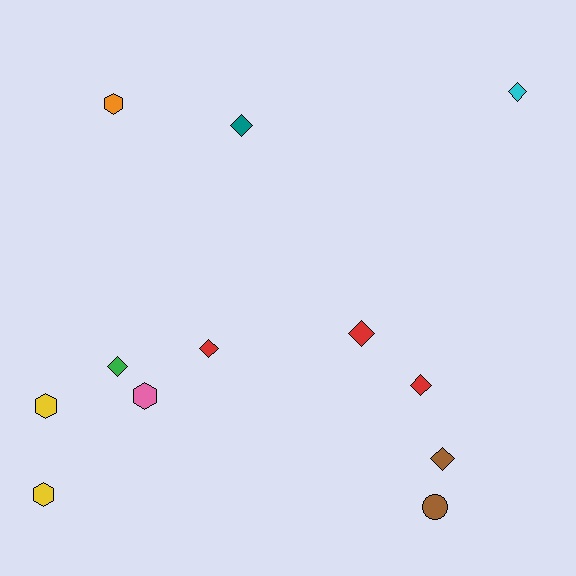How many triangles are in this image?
There are no triangles.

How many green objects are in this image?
There is 1 green object.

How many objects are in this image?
There are 12 objects.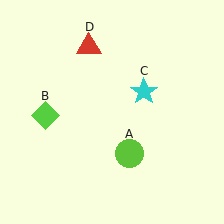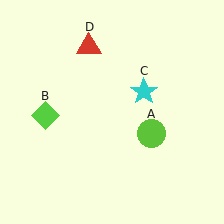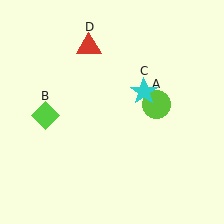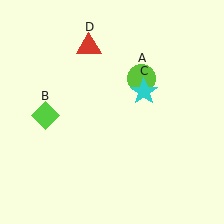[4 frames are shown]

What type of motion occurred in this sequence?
The lime circle (object A) rotated counterclockwise around the center of the scene.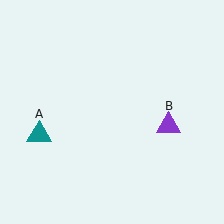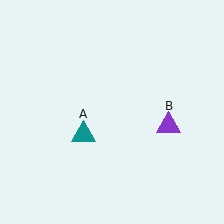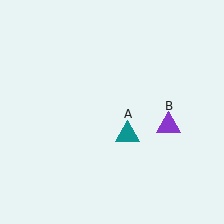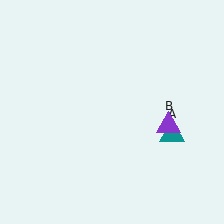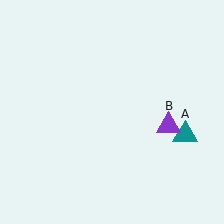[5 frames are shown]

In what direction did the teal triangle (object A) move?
The teal triangle (object A) moved right.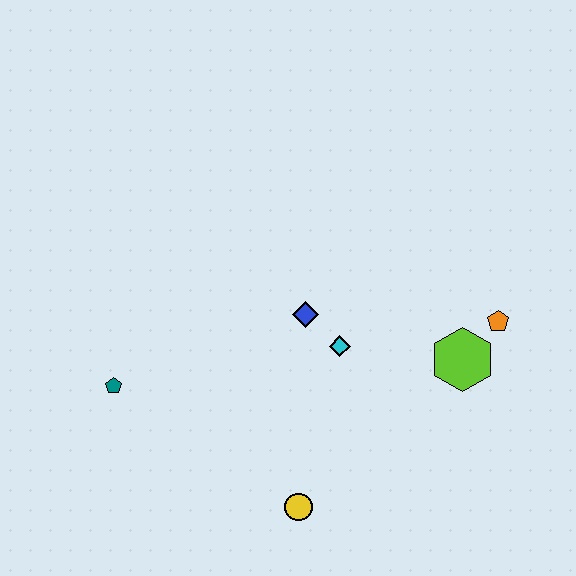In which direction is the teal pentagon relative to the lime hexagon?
The teal pentagon is to the left of the lime hexagon.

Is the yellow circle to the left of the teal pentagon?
No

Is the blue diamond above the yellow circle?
Yes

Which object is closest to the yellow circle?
The cyan diamond is closest to the yellow circle.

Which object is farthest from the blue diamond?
The teal pentagon is farthest from the blue diamond.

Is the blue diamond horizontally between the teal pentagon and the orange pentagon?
Yes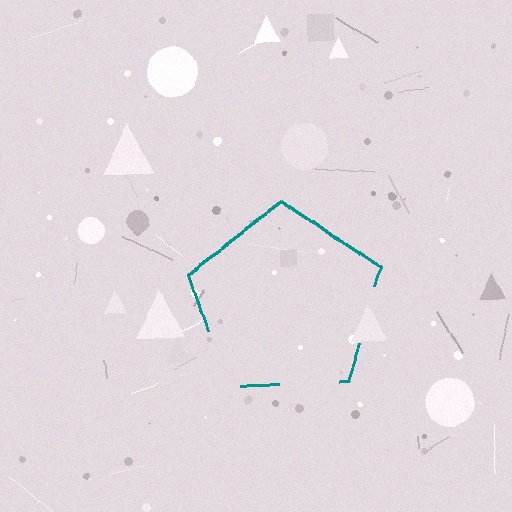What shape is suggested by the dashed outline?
The dashed outline suggests a pentagon.